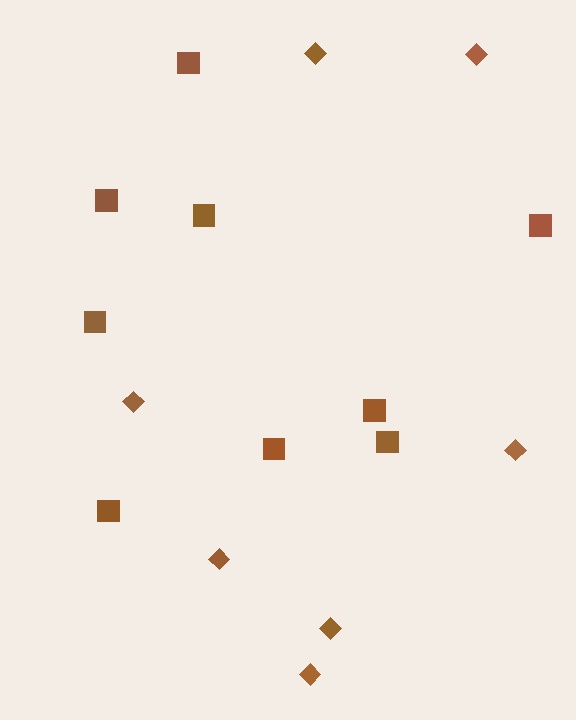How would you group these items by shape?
There are 2 groups: one group of diamonds (7) and one group of squares (9).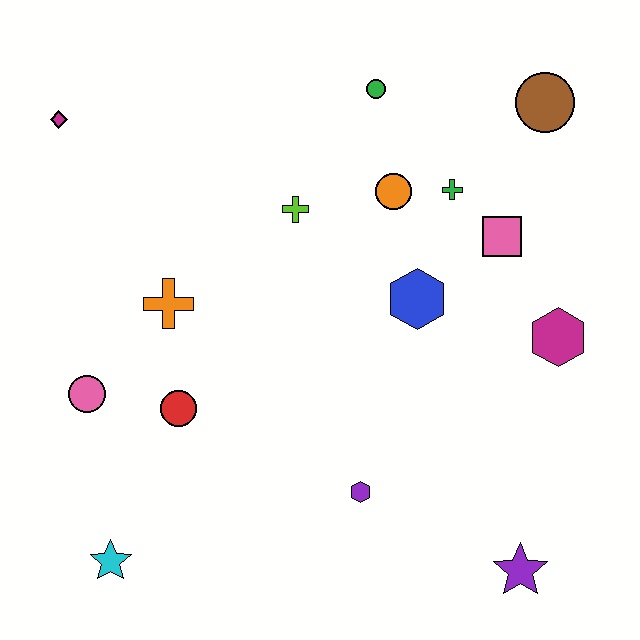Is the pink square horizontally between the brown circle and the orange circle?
Yes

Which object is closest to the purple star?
The purple hexagon is closest to the purple star.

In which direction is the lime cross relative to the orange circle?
The lime cross is to the left of the orange circle.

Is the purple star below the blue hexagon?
Yes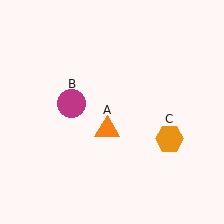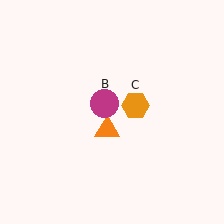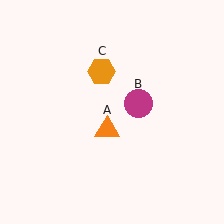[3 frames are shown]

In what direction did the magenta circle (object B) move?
The magenta circle (object B) moved right.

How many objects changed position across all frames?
2 objects changed position: magenta circle (object B), orange hexagon (object C).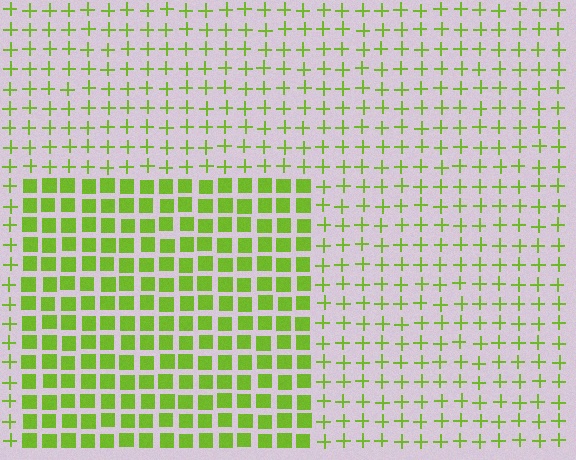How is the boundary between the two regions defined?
The boundary is defined by a change in element shape: squares inside vs. plus signs outside. All elements share the same color and spacing.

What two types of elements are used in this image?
The image uses squares inside the rectangle region and plus signs outside it.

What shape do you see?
I see a rectangle.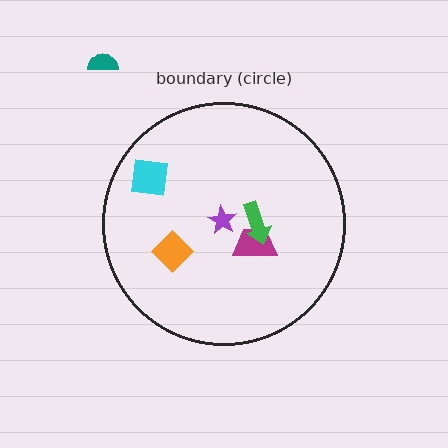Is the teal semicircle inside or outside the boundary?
Outside.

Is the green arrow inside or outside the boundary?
Inside.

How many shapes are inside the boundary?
5 inside, 1 outside.